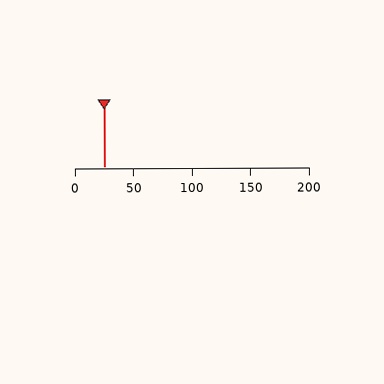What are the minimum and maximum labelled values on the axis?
The axis runs from 0 to 200.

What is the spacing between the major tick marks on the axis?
The major ticks are spaced 50 apart.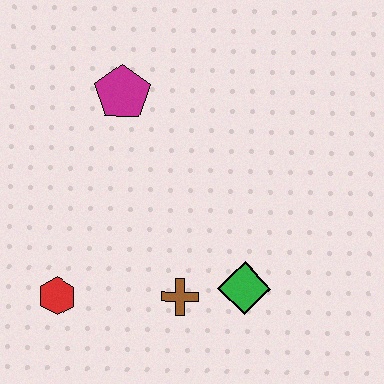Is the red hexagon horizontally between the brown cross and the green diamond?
No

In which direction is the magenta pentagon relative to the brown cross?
The magenta pentagon is above the brown cross.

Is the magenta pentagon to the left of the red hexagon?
No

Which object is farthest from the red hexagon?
The magenta pentagon is farthest from the red hexagon.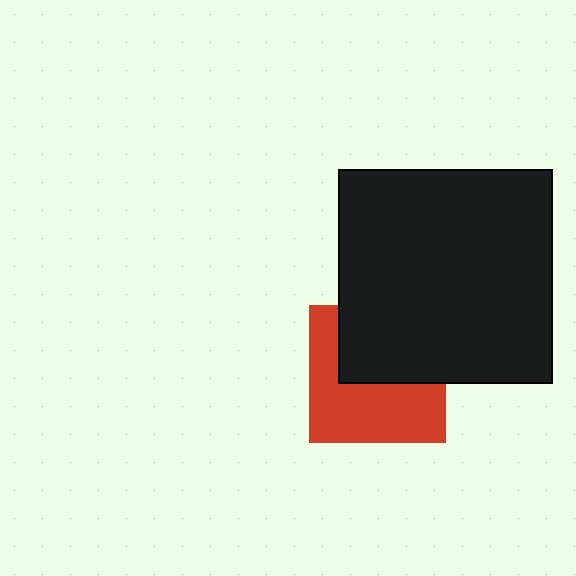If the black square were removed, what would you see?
You would see the complete red square.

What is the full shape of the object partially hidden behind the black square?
The partially hidden object is a red square.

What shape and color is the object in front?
The object in front is a black square.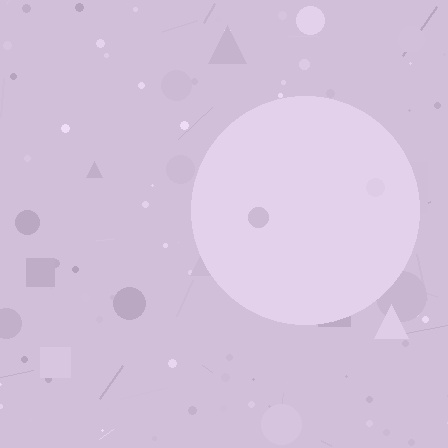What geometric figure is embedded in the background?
A circle is embedded in the background.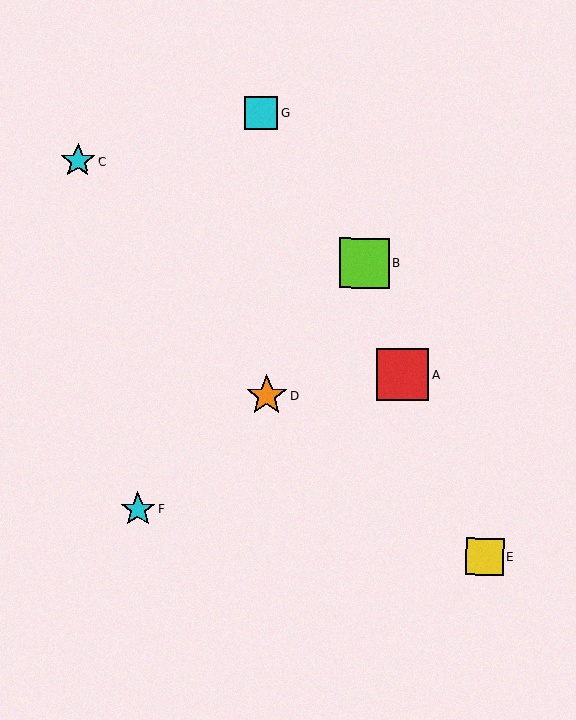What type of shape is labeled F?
Shape F is a cyan star.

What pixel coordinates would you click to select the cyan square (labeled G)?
Click at (261, 113) to select the cyan square G.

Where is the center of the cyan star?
The center of the cyan star is at (138, 509).